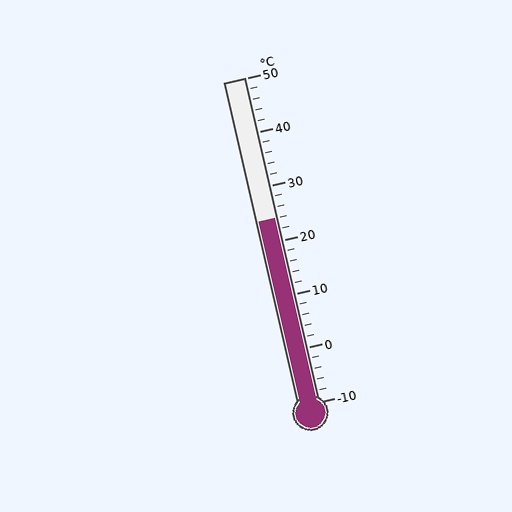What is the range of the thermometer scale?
The thermometer scale ranges from -10°C to 50°C.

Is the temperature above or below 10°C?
The temperature is above 10°C.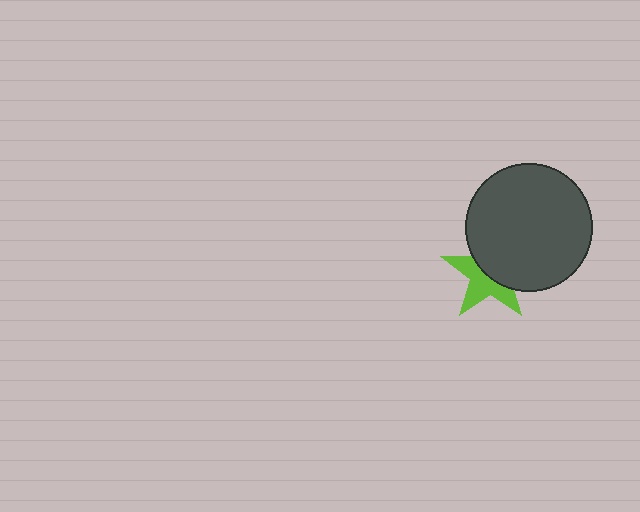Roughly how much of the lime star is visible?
About half of it is visible (roughly 50%).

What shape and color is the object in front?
The object in front is a dark gray circle.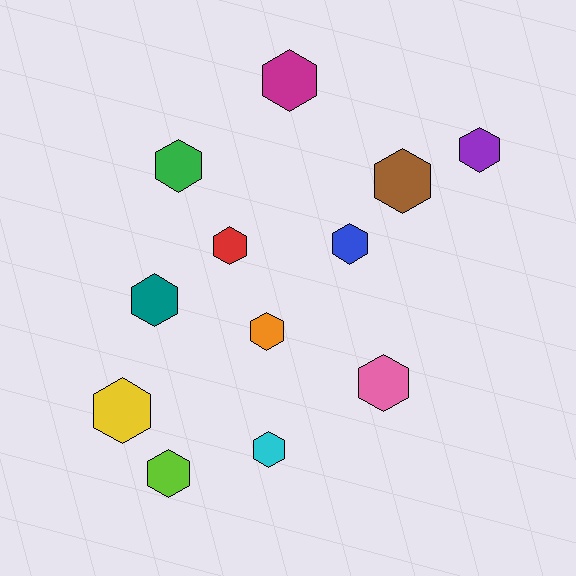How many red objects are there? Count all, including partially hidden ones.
There is 1 red object.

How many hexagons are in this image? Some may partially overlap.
There are 12 hexagons.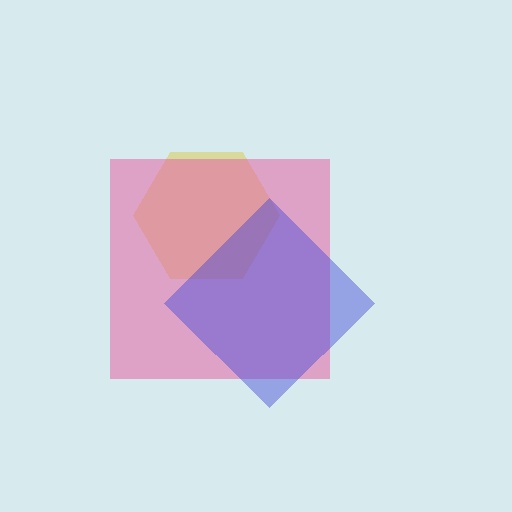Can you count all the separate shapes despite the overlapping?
Yes, there are 3 separate shapes.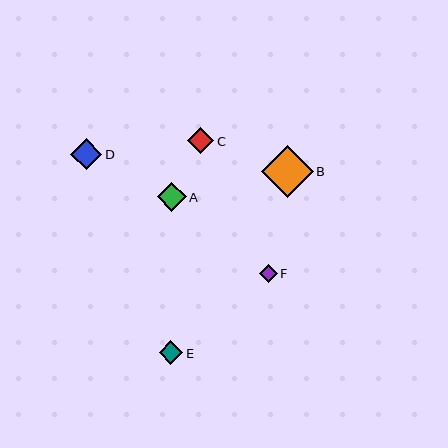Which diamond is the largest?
Diamond B is the largest with a size of approximately 52 pixels.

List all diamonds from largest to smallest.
From largest to smallest: B, D, A, C, E, F.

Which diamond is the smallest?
Diamond F is the smallest with a size of approximately 18 pixels.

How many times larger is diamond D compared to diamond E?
Diamond D is approximately 1.3 times the size of diamond E.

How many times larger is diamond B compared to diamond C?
Diamond B is approximately 2.0 times the size of diamond C.